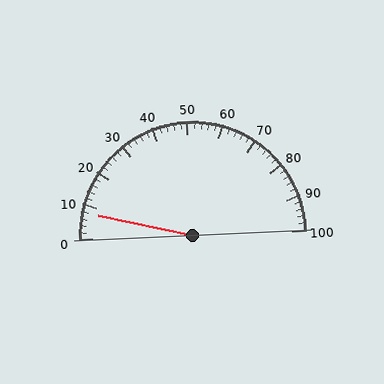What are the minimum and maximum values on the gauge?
The gauge ranges from 0 to 100.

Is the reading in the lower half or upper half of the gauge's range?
The reading is in the lower half of the range (0 to 100).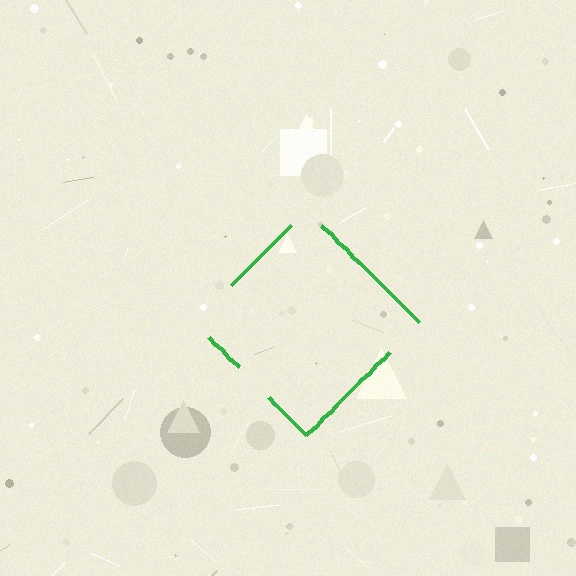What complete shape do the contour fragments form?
The contour fragments form a diamond.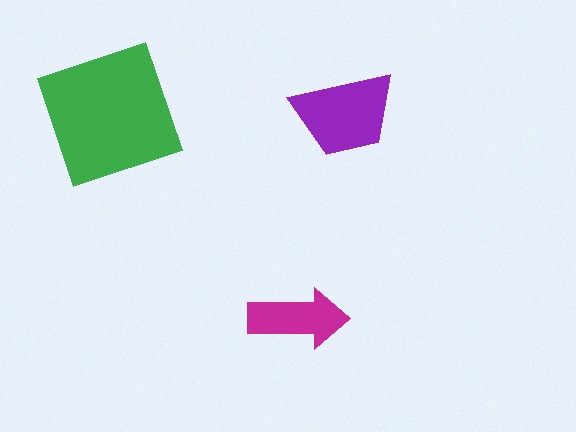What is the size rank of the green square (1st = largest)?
1st.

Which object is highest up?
The green square is topmost.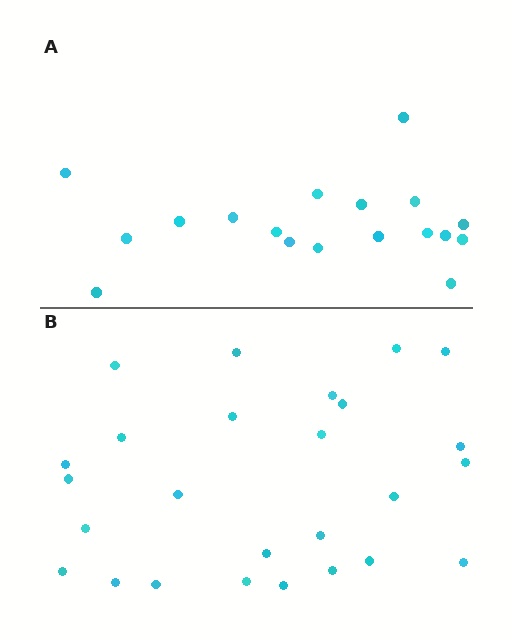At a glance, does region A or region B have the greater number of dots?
Region B (the bottom region) has more dots.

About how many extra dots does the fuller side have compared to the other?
Region B has roughly 8 or so more dots than region A.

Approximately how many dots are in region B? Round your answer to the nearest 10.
About 30 dots. (The exact count is 26, which rounds to 30.)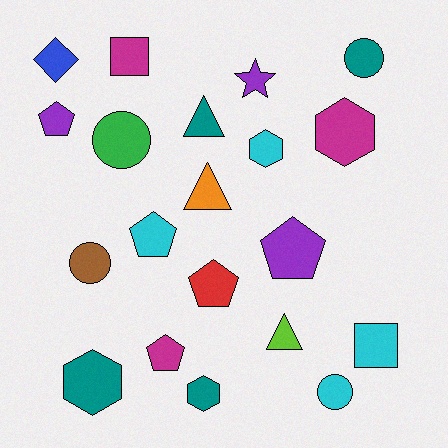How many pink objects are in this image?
There are no pink objects.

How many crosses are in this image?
There are no crosses.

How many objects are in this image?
There are 20 objects.